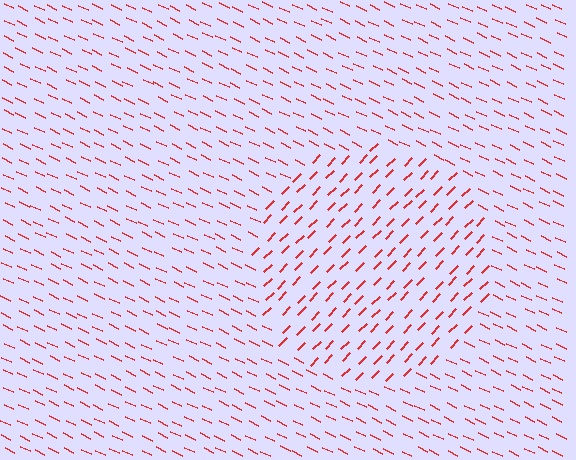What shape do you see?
I see a circle.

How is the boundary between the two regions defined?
The boundary is defined purely by a change in line orientation (approximately 71 degrees difference). All lines are the same color and thickness.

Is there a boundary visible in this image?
Yes, there is a texture boundary formed by a change in line orientation.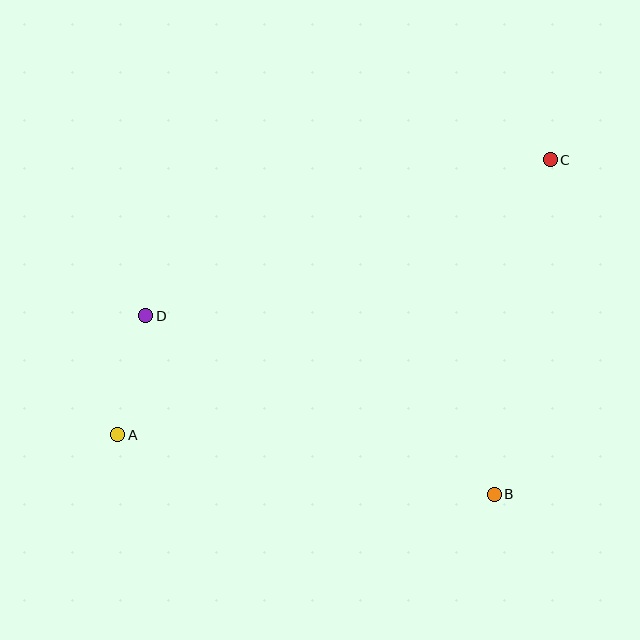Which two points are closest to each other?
Points A and D are closest to each other.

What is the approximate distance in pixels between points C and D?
The distance between C and D is approximately 434 pixels.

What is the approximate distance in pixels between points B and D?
The distance between B and D is approximately 391 pixels.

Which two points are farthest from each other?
Points A and C are farthest from each other.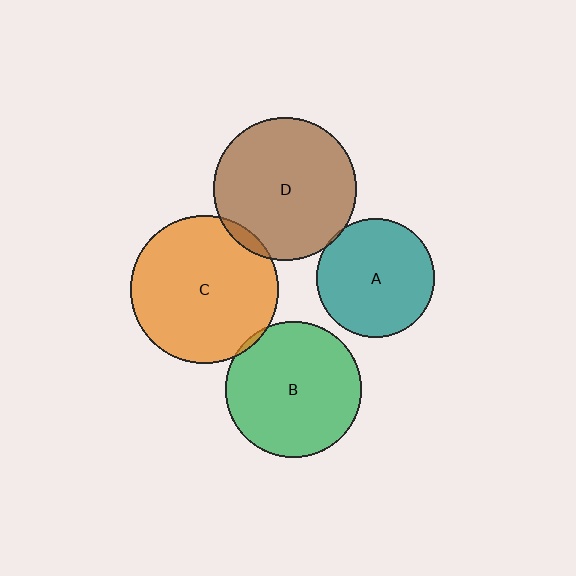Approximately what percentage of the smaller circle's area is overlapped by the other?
Approximately 5%.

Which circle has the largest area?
Circle C (orange).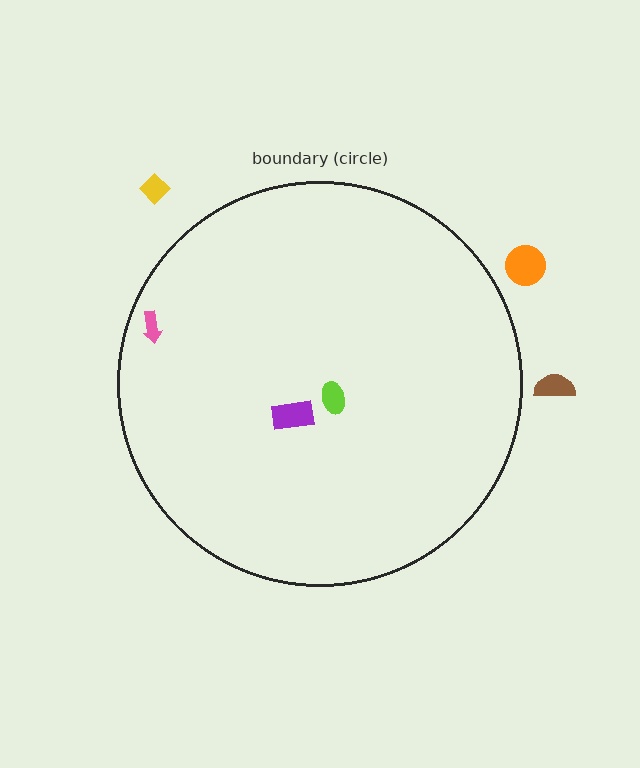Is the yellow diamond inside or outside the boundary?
Outside.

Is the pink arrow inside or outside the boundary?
Inside.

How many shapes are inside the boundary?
3 inside, 3 outside.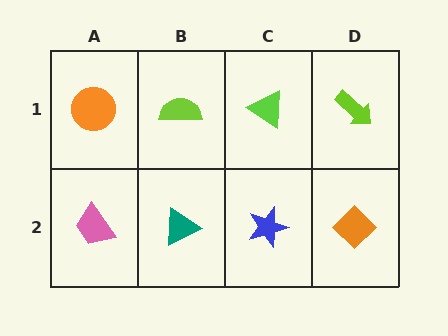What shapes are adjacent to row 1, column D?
An orange diamond (row 2, column D), a lime triangle (row 1, column C).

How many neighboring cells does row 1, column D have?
2.